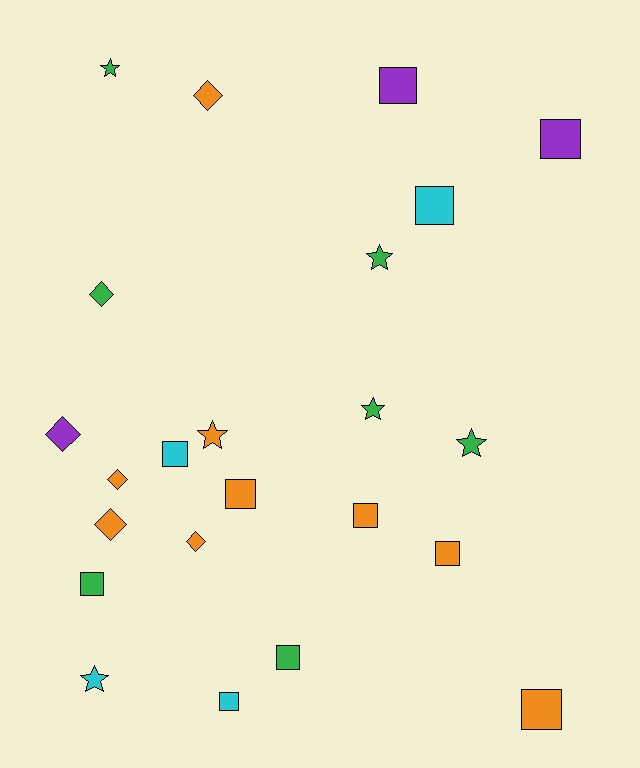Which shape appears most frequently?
Square, with 11 objects.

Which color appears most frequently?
Orange, with 9 objects.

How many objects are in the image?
There are 23 objects.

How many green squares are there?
There are 2 green squares.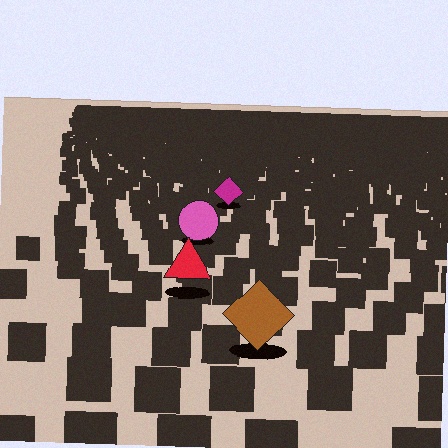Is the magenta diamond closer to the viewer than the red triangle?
No. The red triangle is closer — you can tell from the texture gradient: the ground texture is coarser near it.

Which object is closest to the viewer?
The brown diamond is closest. The texture marks near it are larger and more spread out.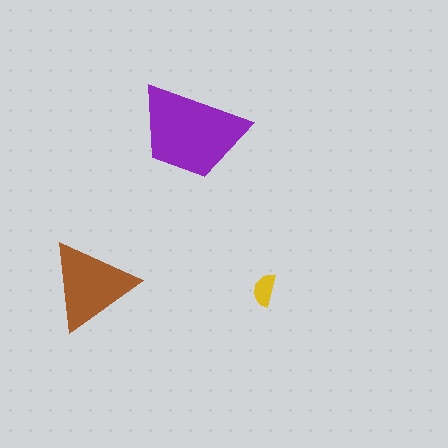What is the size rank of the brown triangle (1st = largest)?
2nd.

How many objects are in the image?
There are 3 objects in the image.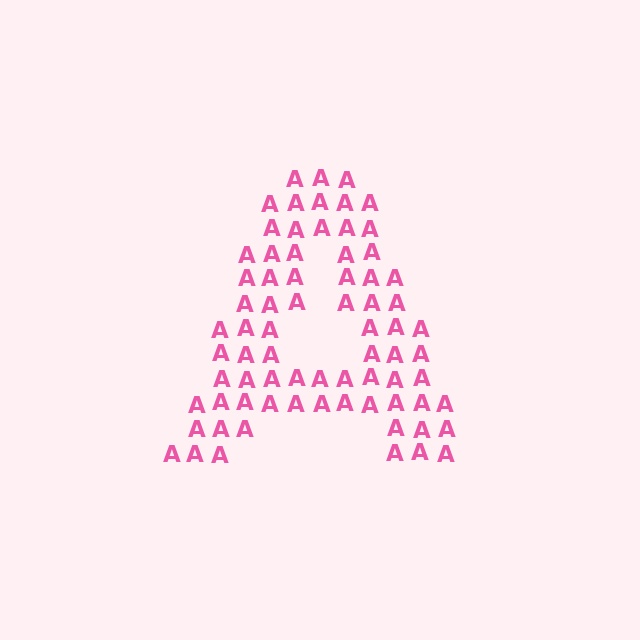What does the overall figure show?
The overall figure shows the letter A.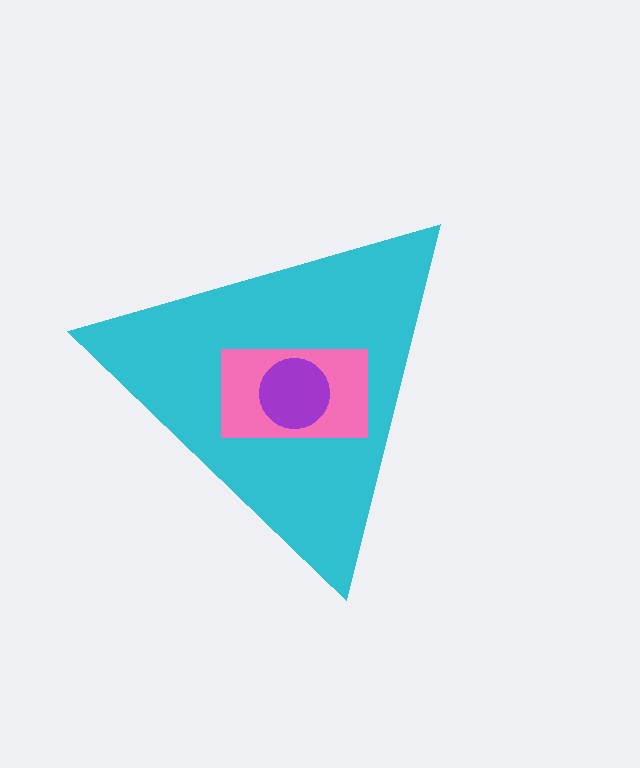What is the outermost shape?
The cyan triangle.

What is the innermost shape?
The purple circle.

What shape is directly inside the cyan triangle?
The pink rectangle.